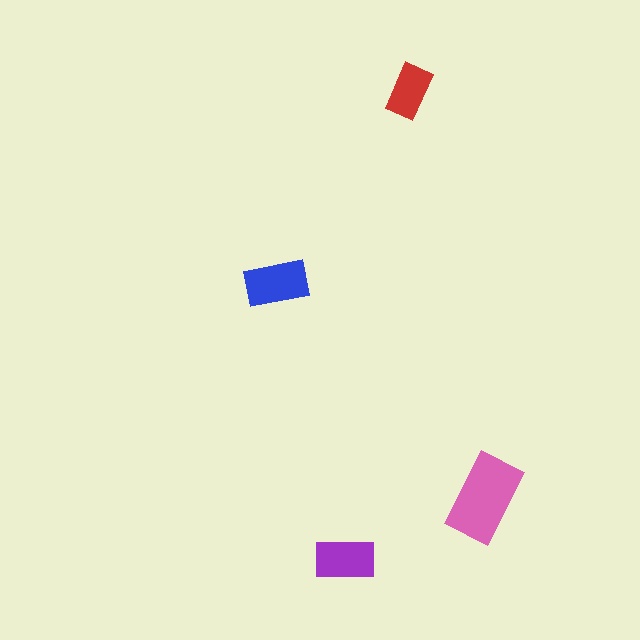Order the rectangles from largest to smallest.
the pink one, the blue one, the purple one, the red one.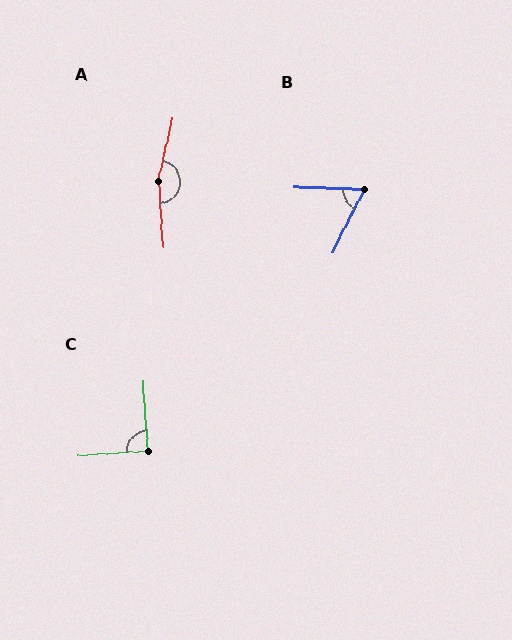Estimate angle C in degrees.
Approximately 90 degrees.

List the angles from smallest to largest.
B (64°), C (90°), A (163°).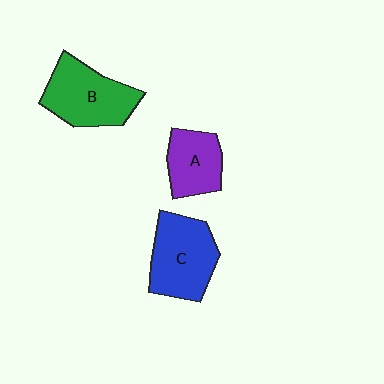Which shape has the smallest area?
Shape A (purple).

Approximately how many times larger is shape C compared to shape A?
Approximately 1.4 times.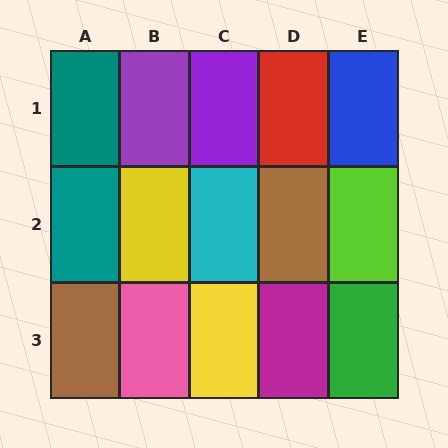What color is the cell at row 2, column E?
Lime.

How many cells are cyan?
1 cell is cyan.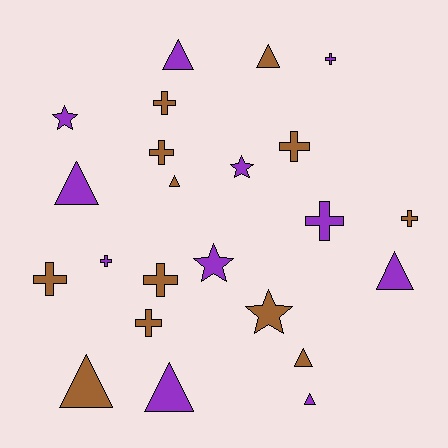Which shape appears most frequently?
Cross, with 10 objects.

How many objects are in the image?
There are 23 objects.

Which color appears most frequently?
Brown, with 12 objects.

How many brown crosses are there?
There are 7 brown crosses.